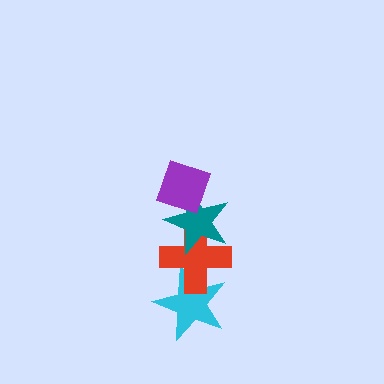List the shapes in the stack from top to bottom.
From top to bottom: the purple diamond, the teal star, the red cross, the cyan star.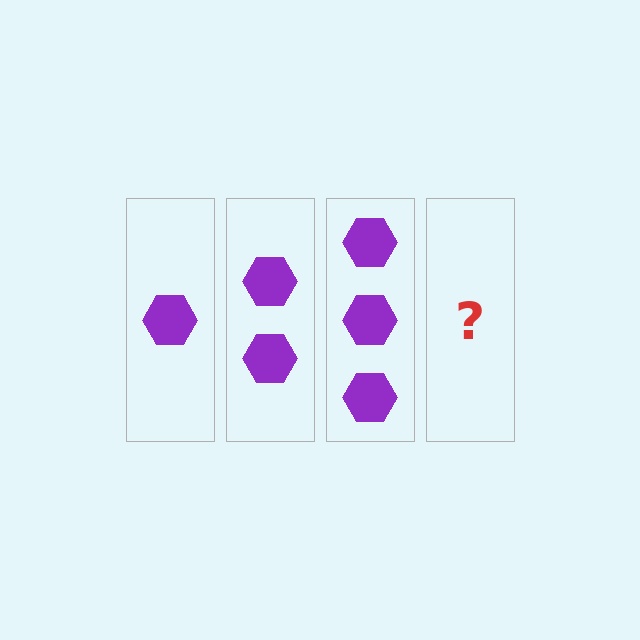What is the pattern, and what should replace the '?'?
The pattern is that each step adds one more hexagon. The '?' should be 4 hexagons.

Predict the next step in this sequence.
The next step is 4 hexagons.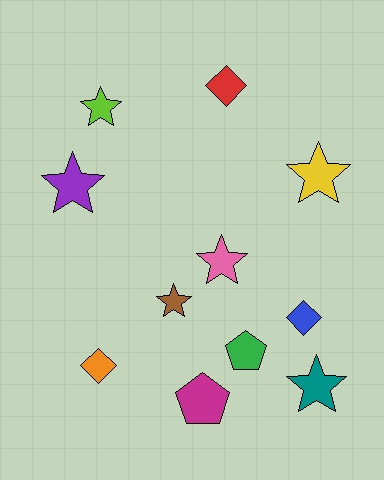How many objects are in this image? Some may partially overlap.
There are 11 objects.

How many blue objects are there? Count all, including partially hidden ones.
There is 1 blue object.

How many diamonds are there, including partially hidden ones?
There are 3 diamonds.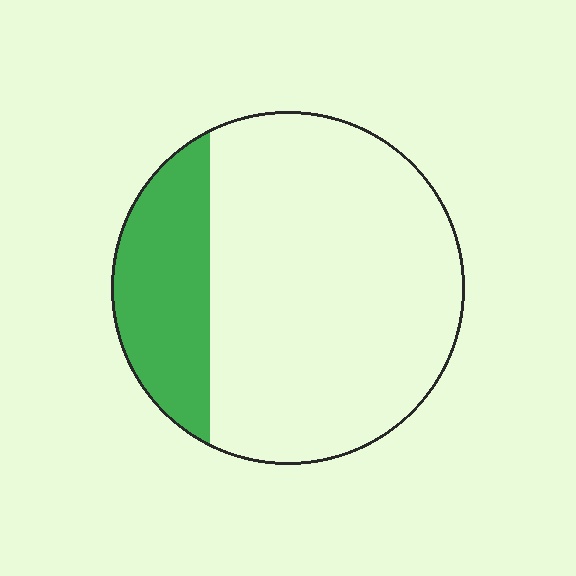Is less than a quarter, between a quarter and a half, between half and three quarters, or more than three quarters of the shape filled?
Less than a quarter.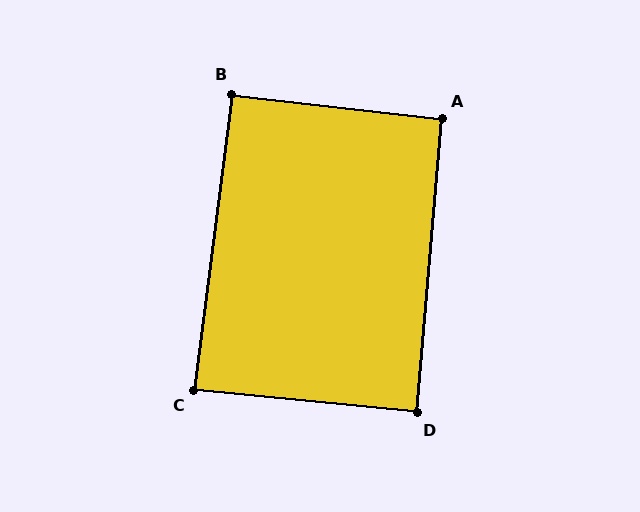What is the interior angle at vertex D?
Approximately 89 degrees (approximately right).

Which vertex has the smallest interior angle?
C, at approximately 88 degrees.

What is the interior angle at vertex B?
Approximately 91 degrees (approximately right).